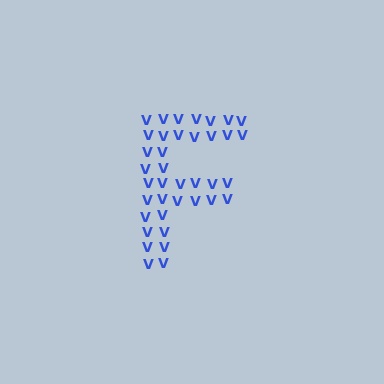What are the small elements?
The small elements are letter V's.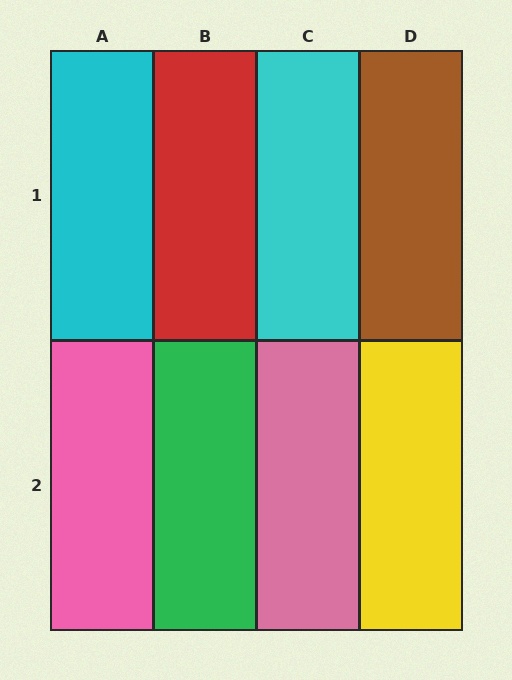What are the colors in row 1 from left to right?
Cyan, red, cyan, brown.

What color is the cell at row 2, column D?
Yellow.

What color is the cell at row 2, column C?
Pink.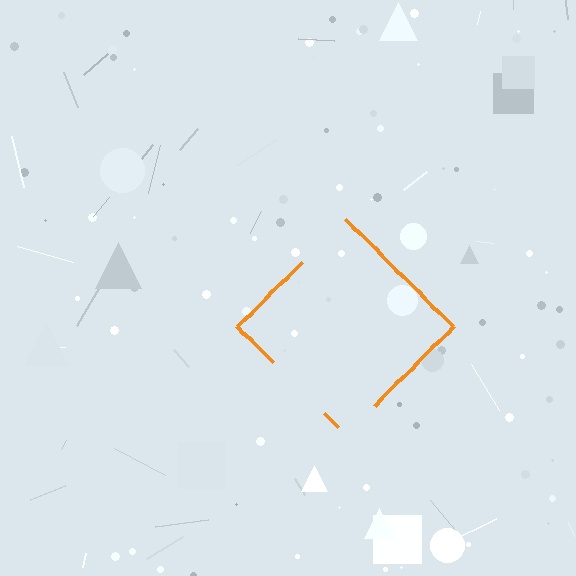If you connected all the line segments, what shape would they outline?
They would outline a diamond.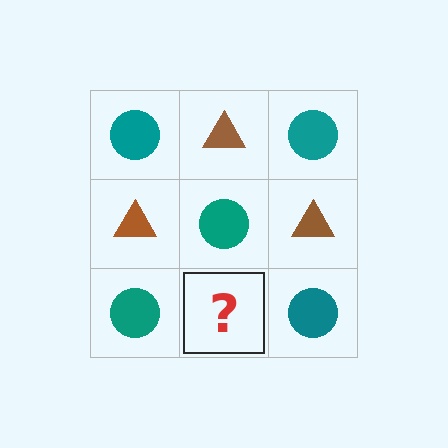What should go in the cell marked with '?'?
The missing cell should contain a brown triangle.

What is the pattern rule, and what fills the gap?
The rule is that it alternates teal circle and brown triangle in a checkerboard pattern. The gap should be filled with a brown triangle.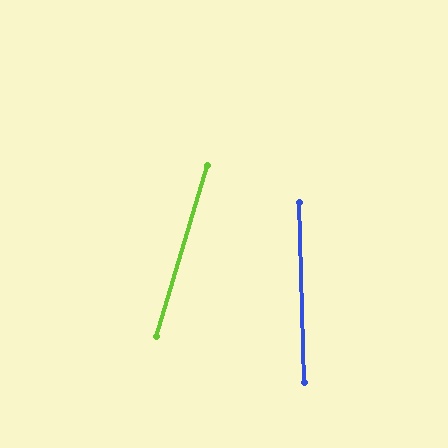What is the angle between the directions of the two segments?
Approximately 18 degrees.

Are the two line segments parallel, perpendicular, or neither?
Neither parallel nor perpendicular — they differ by about 18°.